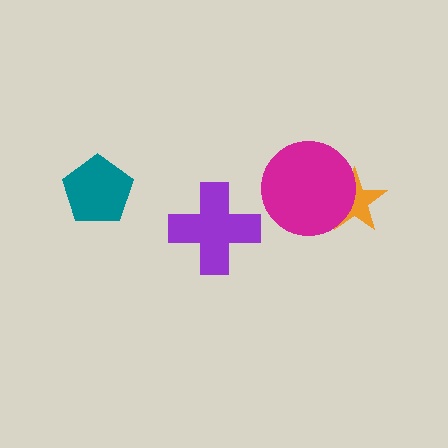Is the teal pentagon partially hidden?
No, no other shape covers it.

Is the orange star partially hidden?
Yes, it is partially covered by another shape.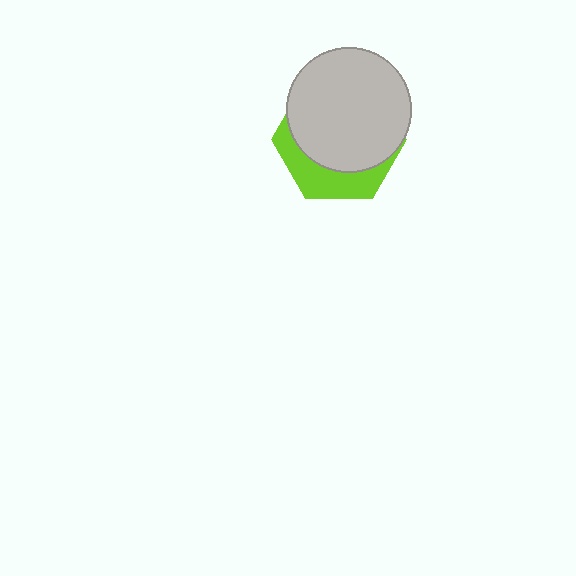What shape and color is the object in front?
The object in front is a light gray circle.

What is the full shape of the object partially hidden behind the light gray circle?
The partially hidden object is a lime hexagon.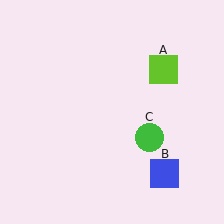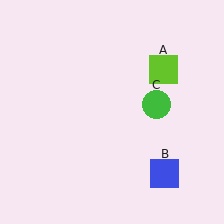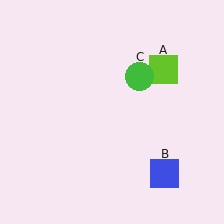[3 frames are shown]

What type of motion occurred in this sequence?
The green circle (object C) rotated counterclockwise around the center of the scene.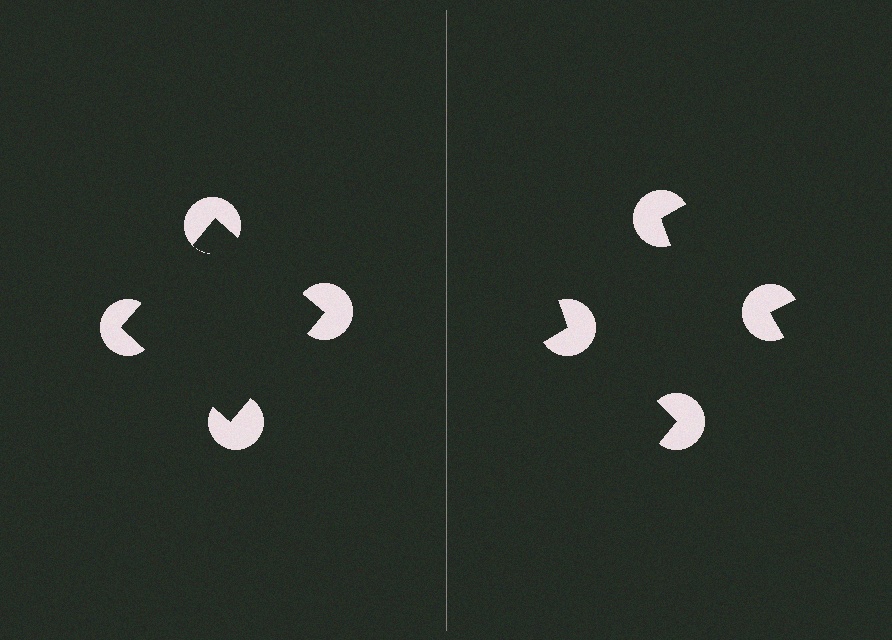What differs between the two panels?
The pac-man discs are positioned identically on both sides; only the wedge orientations differ. On the left they align to a square; on the right they are misaligned.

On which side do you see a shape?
An illusory square appears on the left side. On the right side the wedge cuts are rotated, so no coherent shape forms.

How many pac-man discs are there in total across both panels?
8 — 4 on each side.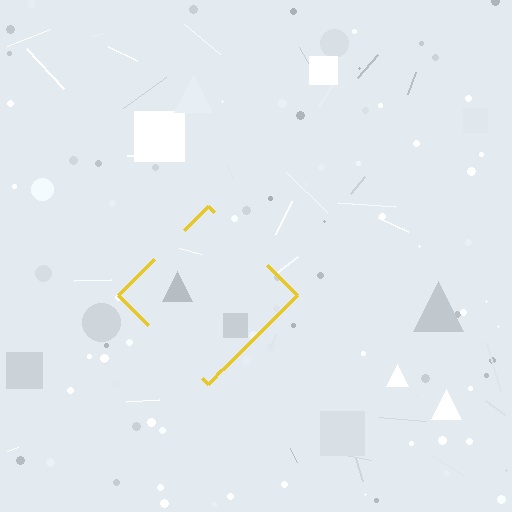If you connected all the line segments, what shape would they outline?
They would outline a diamond.